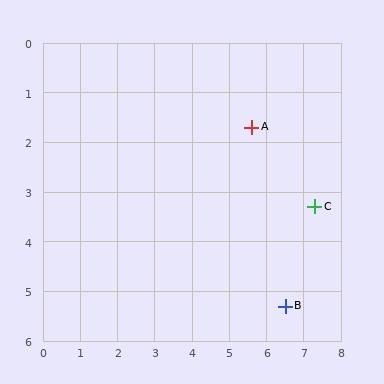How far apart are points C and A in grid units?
Points C and A are about 2.3 grid units apart.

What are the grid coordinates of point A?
Point A is at approximately (5.6, 1.7).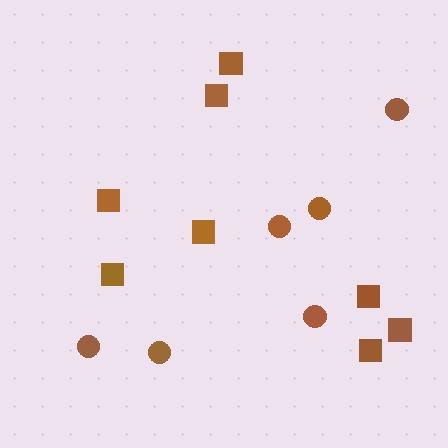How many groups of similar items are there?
There are 2 groups: one group of squares (8) and one group of circles (6).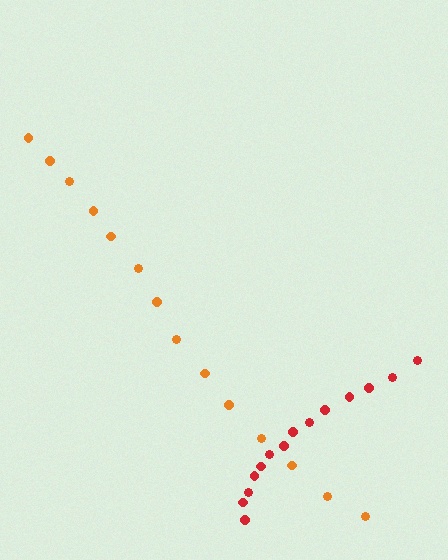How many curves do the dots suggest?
There are 2 distinct paths.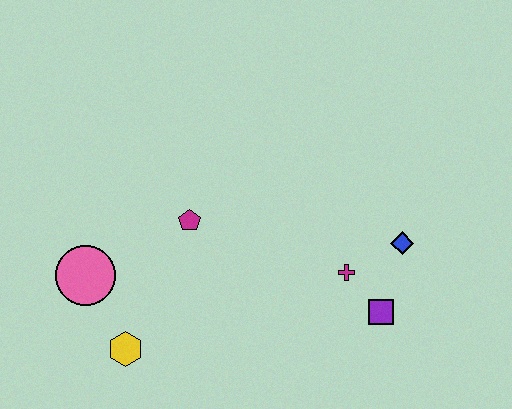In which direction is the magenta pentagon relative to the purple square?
The magenta pentagon is to the left of the purple square.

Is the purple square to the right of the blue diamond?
No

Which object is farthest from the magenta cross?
The pink circle is farthest from the magenta cross.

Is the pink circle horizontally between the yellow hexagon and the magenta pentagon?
No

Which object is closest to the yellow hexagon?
The pink circle is closest to the yellow hexagon.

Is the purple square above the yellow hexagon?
Yes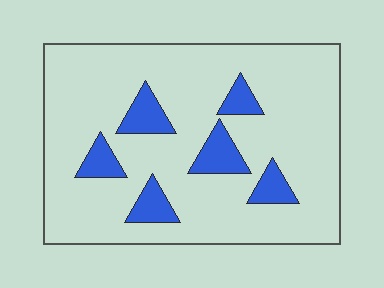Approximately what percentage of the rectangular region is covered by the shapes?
Approximately 15%.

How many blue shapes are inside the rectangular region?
6.